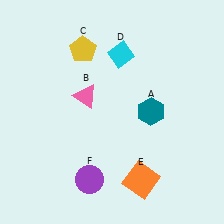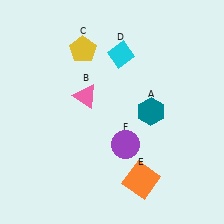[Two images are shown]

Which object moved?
The purple circle (F) moved right.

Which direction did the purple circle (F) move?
The purple circle (F) moved right.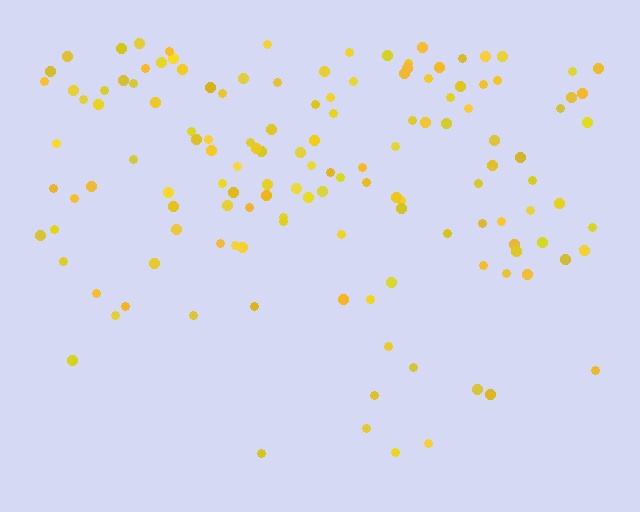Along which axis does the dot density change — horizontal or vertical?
Vertical.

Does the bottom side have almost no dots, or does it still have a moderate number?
Still a moderate number, just noticeably fewer than the top.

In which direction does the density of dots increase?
From bottom to top, with the top side densest.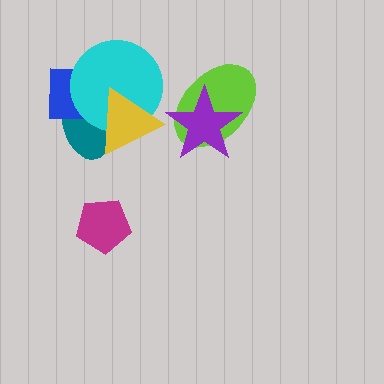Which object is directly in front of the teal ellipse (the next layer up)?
The blue square is directly in front of the teal ellipse.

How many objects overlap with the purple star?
1 object overlaps with the purple star.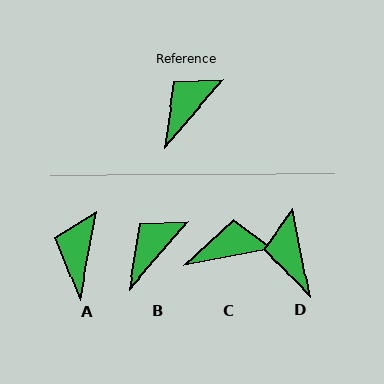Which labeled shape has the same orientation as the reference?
B.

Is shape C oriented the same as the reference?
No, it is off by about 38 degrees.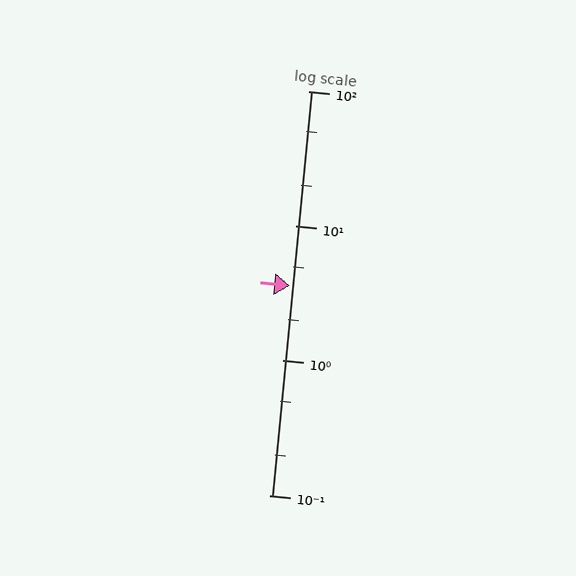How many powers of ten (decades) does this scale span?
The scale spans 3 decades, from 0.1 to 100.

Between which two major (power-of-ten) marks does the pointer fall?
The pointer is between 1 and 10.